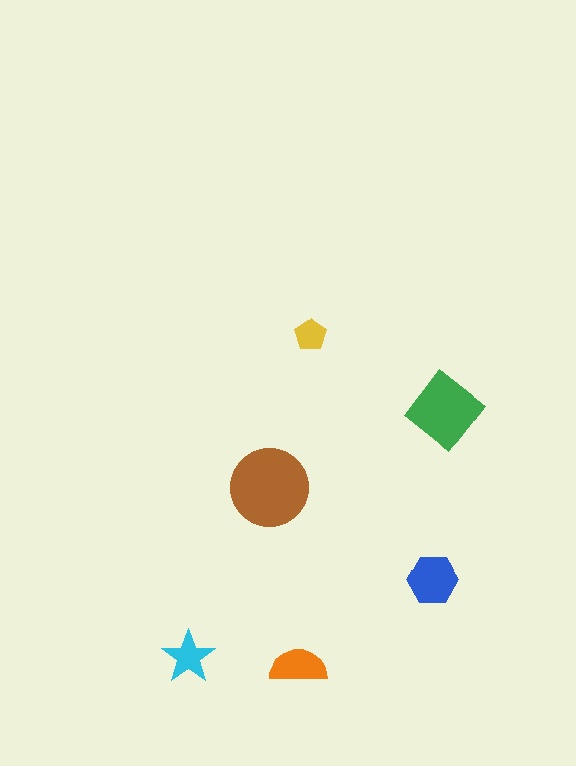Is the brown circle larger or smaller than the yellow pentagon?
Larger.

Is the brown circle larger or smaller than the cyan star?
Larger.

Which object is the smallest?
The yellow pentagon.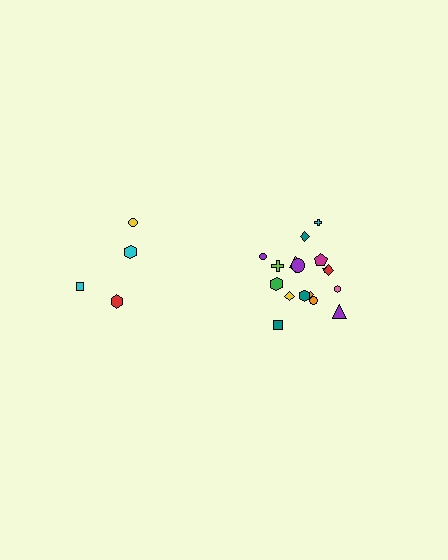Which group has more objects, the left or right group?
The right group.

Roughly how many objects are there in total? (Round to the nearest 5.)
Roughly 20 objects in total.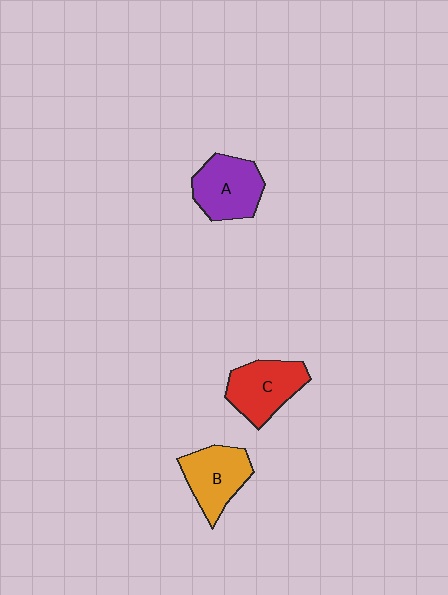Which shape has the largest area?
Shape A (purple).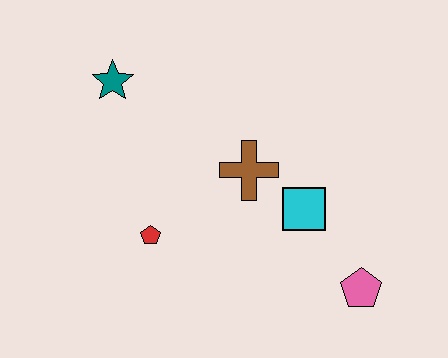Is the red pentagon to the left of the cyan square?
Yes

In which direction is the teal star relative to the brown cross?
The teal star is to the left of the brown cross.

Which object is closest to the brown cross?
The cyan square is closest to the brown cross.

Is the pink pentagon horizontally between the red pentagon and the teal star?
No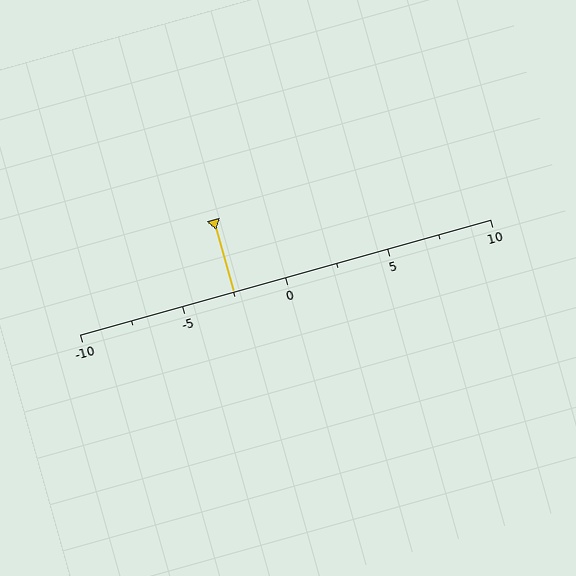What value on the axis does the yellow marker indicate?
The marker indicates approximately -2.5.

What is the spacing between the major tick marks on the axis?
The major ticks are spaced 5 apart.